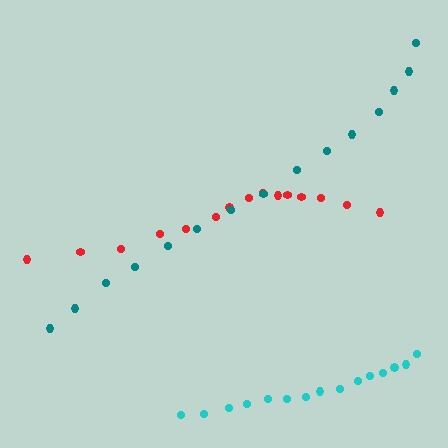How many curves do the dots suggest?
There are 3 distinct paths.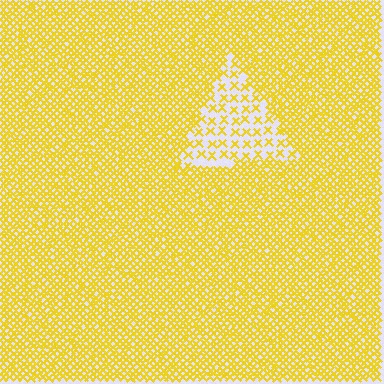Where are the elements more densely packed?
The elements are more densely packed outside the triangle boundary.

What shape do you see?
I see a triangle.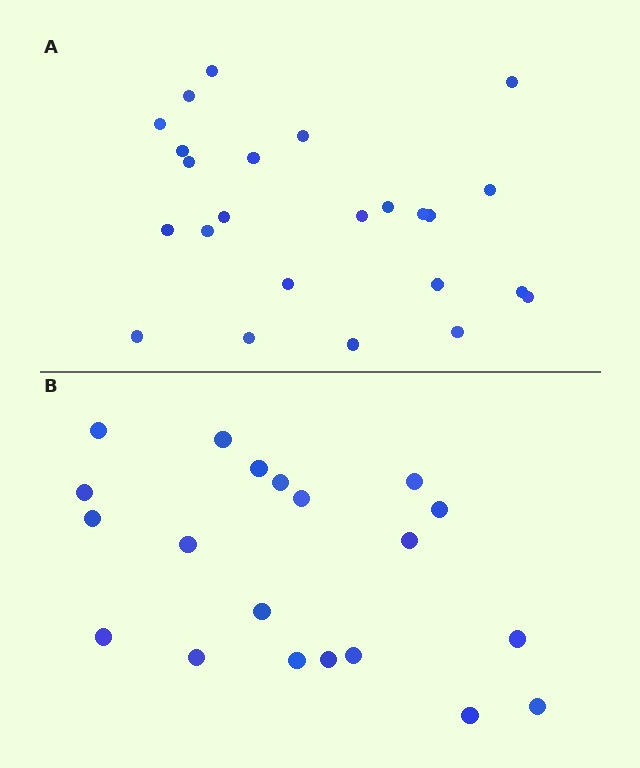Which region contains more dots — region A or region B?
Region A (the top region) has more dots.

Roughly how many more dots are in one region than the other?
Region A has about 4 more dots than region B.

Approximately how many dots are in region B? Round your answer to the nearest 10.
About 20 dots.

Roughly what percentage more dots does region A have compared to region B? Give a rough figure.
About 20% more.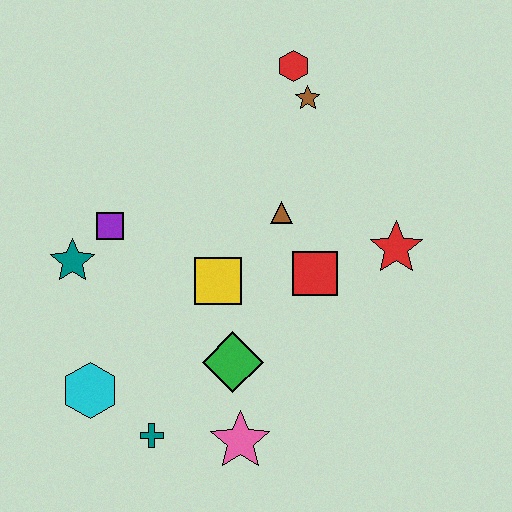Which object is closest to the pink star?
The green diamond is closest to the pink star.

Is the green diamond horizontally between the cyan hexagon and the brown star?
Yes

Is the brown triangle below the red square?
No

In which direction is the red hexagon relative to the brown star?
The red hexagon is above the brown star.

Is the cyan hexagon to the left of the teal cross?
Yes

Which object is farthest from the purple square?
The red star is farthest from the purple square.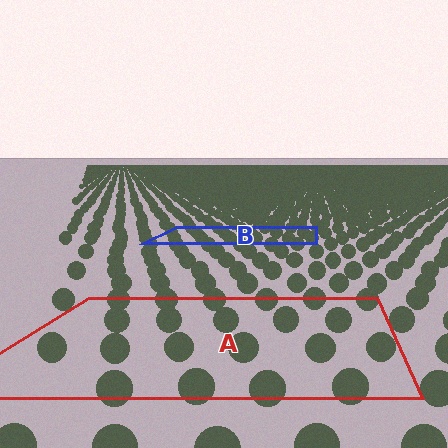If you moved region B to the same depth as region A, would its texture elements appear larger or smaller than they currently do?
They would appear larger. At a closer depth, the same texture elements are projected at a bigger on-screen size.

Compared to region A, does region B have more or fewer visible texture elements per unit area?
Region B has more texture elements per unit area — they are packed more densely because it is farther away.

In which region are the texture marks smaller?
The texture marks are smaller in region B, because it is farther away.